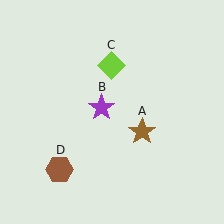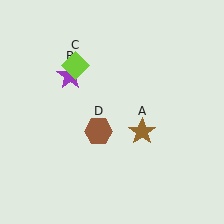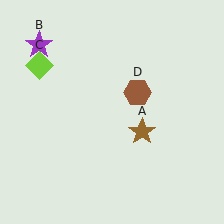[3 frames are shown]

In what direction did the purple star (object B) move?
The purple star (object B) moved up and to the left.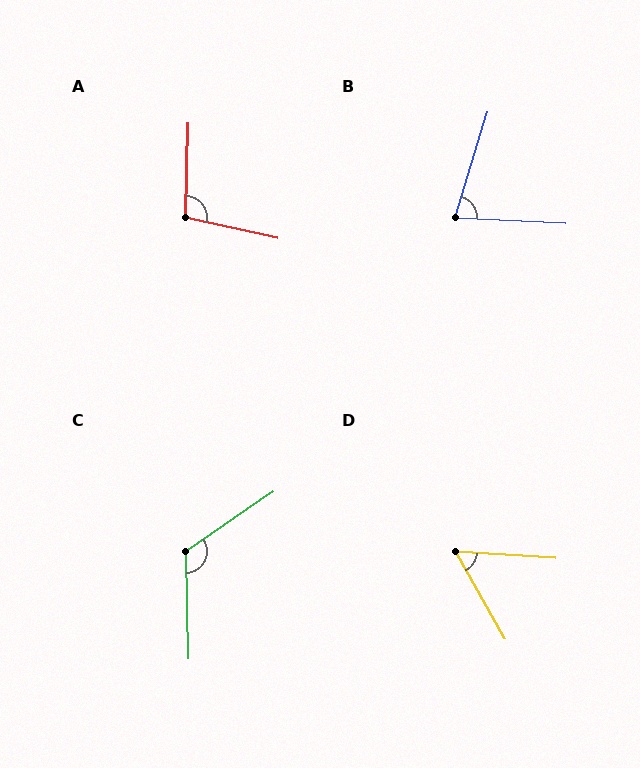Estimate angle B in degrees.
Approximately 76 degrees.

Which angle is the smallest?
D, at approximately 57 degrees.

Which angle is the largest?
C, at approximately 123 degrees.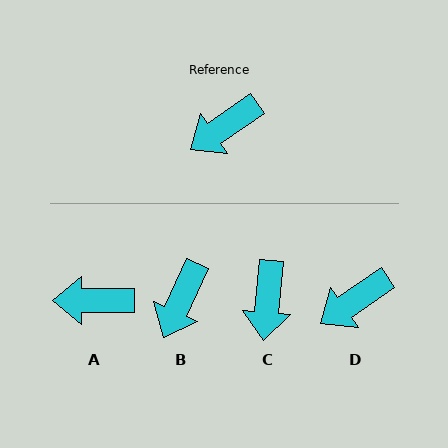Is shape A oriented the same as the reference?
No, it is off by about 34 degrees.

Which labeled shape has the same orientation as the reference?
D.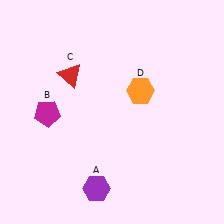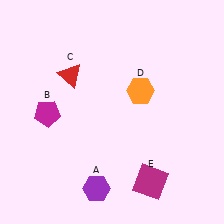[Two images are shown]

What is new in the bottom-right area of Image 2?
A magenta square (E) was added in the bottom-right area of Image 2.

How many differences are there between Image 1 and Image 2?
There is 1 difference between the two images.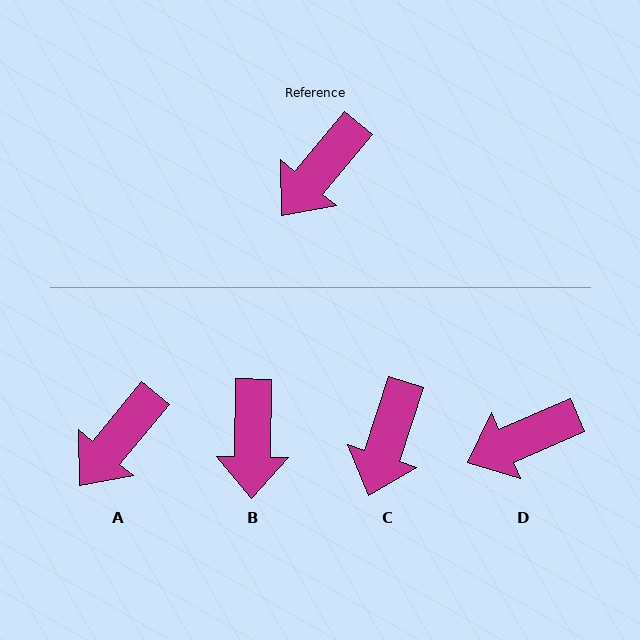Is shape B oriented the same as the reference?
No, it is off by about 39 degrees.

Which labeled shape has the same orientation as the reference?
A.